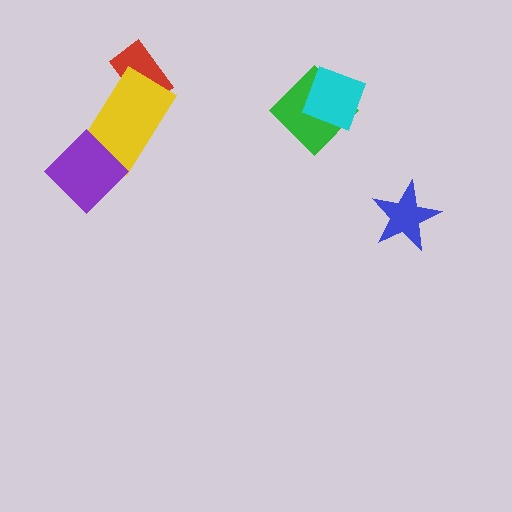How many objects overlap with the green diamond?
1 object overlaps with the green diamond.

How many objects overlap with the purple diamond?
1 object overlaps with the purple diamond.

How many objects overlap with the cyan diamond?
1 object overlaps with the cyan diamond.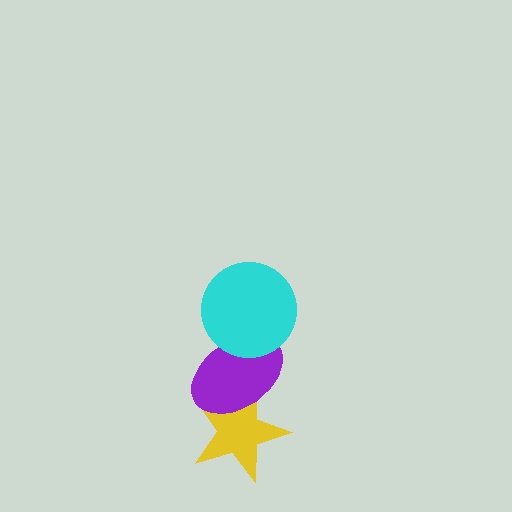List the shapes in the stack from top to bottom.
From top to bottom: the cyan circle, the purple ellipse, the yellow star.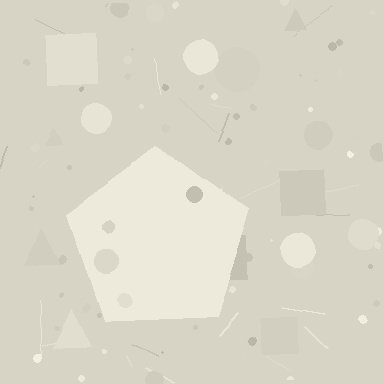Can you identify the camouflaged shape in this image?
The camouflaged shape is a pentagon.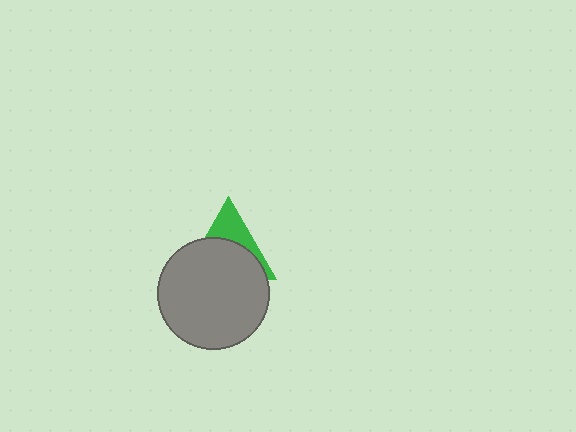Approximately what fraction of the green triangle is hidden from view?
Roughly 64% of the green triangle is hidden behind the gray circle.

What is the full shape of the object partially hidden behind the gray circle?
The partially hidden object is a green triangle.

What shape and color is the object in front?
The object in front is a gray circle.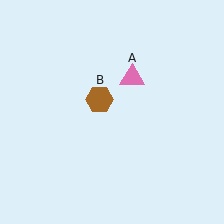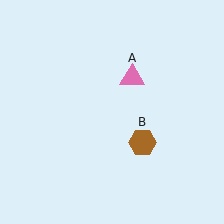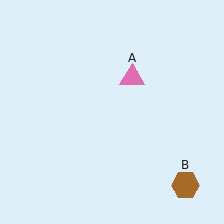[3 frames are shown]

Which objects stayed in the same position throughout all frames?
Pink triangle (object A) remained stationary.